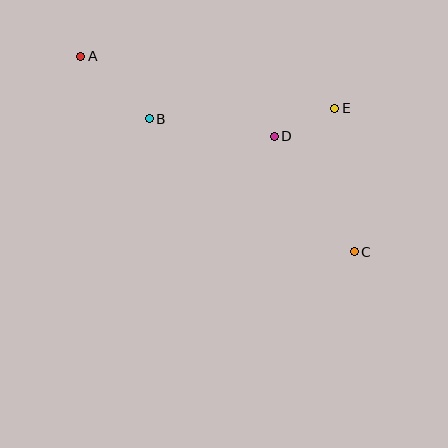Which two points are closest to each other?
Points D and E are closest to each other.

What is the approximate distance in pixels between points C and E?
The distance between C and E is approximately 144 pixels.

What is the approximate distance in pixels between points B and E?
The distance between B and E is approximately 186 pixels.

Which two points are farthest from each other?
Points A and C are farthest from each other.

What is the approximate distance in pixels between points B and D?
The distance between B and D is approximately 126 pixels.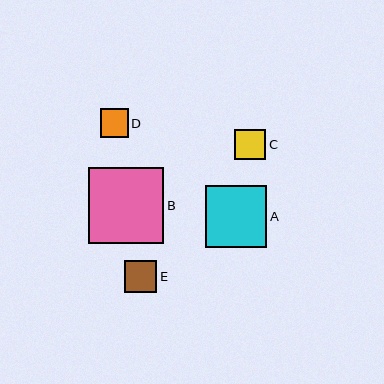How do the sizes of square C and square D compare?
Square C and square D are approximately the same size.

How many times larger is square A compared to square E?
Square A is approximately 1.9 times the size of square E.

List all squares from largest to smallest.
From largest to smallest: B, A, E, C, D.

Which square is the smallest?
Square D is the smallest with a size of approximately 28 pixels.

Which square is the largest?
Square B is the largest with a size of approximately 76 pixels.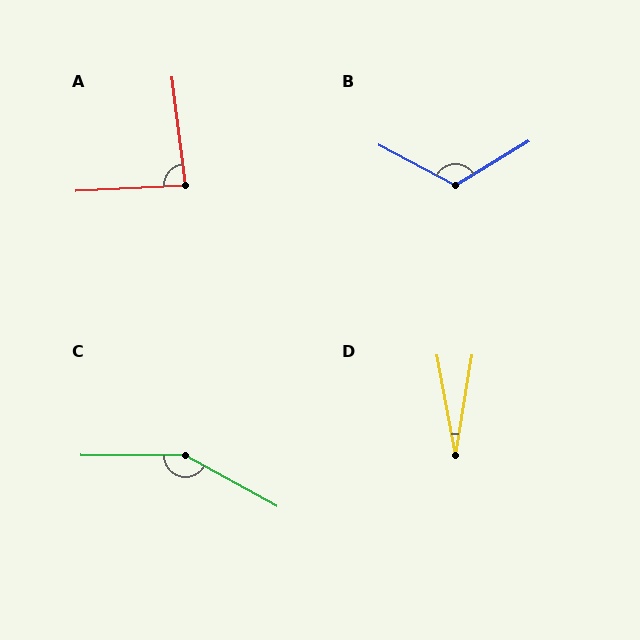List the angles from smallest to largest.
D (20°), A (86°), B (121°), C (152°).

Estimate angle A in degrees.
Approximately 86 degrees.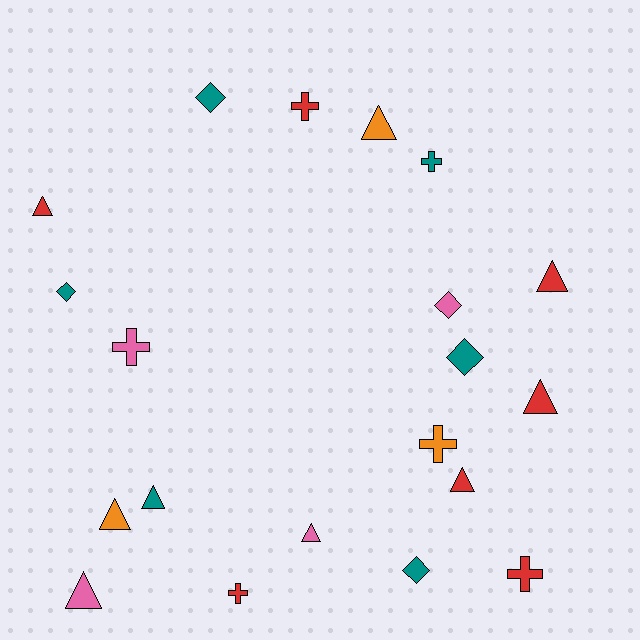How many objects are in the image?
There are 20 objects.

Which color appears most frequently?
Red, with 7 objects.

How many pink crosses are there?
There is 1 pink cross.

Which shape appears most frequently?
Triangle, with 9 objects.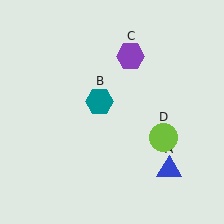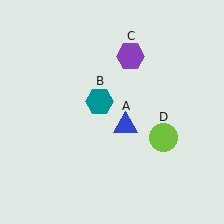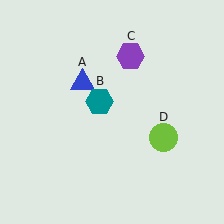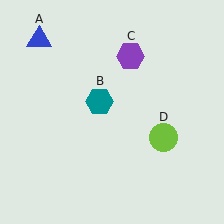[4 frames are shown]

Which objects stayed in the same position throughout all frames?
Teal hexagon (object B) and purple hexagon (object C) and lime circle (object D) remained stationary.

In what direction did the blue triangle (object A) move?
The blue triangle (object A) moved up and to the left.